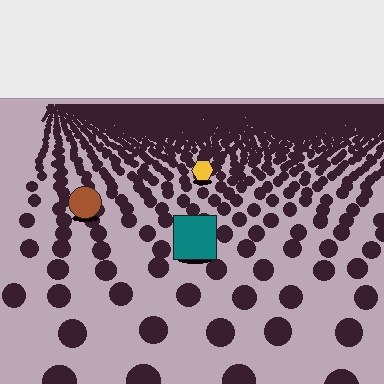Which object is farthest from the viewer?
The yellow hexagon is farthest from the viewer. It appears smaller and the ground texture around it is denser.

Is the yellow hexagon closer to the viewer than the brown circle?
No. The brown circle is closer — you can tell from the texture gradient: the ground texture is coarser near it.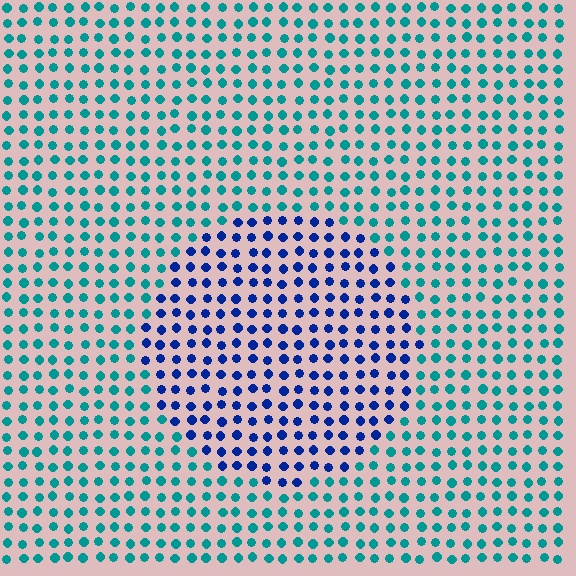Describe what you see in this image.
The image is filled with small teal elements in a uniform arrangement. A circle-shaped region is visible where the elements are tinted to a slightly different hue, forming a subtle color boundary.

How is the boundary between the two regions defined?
The boundary is defined purely by a slight shift in hue (about 48 degrees). Spacing, size, and orientation are identical on both sides.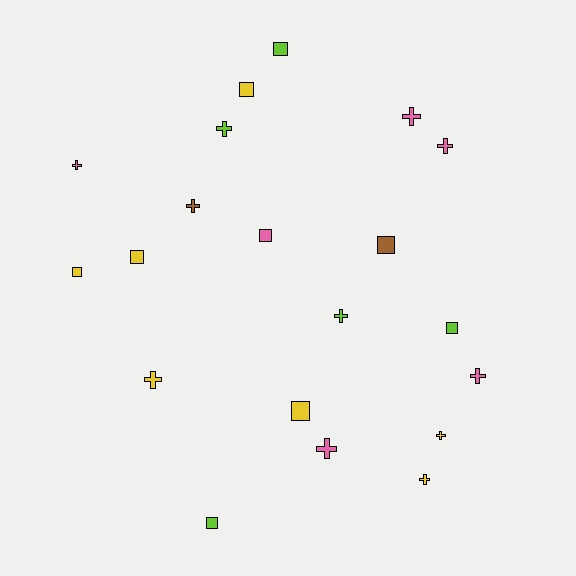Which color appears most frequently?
Yellow, with 7 objects.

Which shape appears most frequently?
Cross, with 11 objects.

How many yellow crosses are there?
There are 3 yellow crosses.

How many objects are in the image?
There are 20 objects.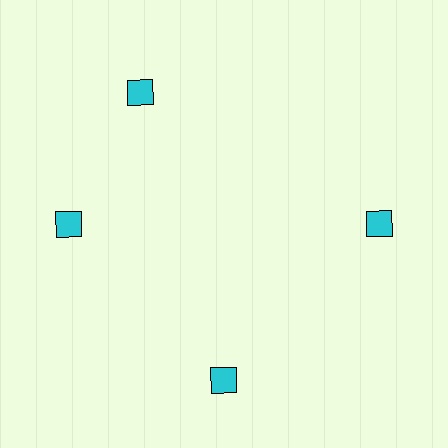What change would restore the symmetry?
The symmetry would be restored by rotating it back into even spacing with its neighbors so that all 4 diamonds sit at equal angles and equal distance from the center.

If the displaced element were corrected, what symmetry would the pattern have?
It would have 4-fold rotational symmetry — the pattern would map onto itself every 90 degrees.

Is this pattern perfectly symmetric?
No. The 4 cyan diamonds are arranged in a ring, but one element near the 12 o'clock position is rotated out of alignment along the ring, breaking the 4-fold rotational symmetry.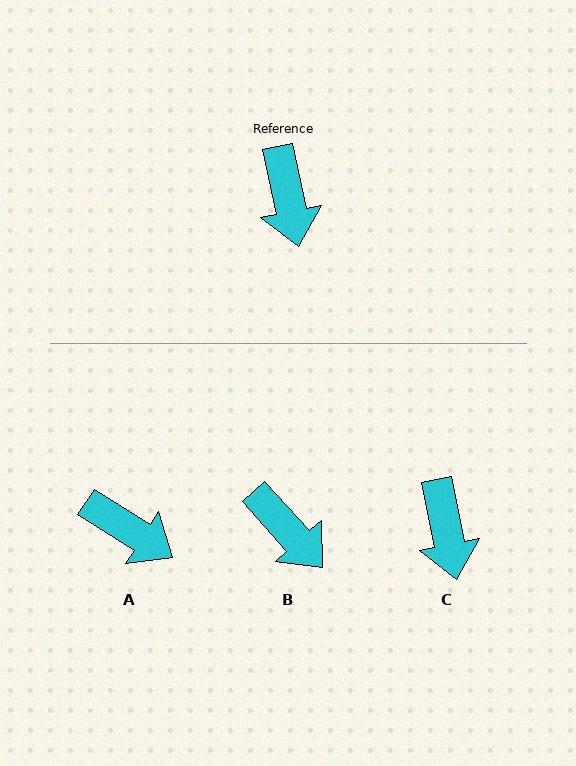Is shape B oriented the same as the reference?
No, it is off by about 31 degrees.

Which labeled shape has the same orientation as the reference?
C.